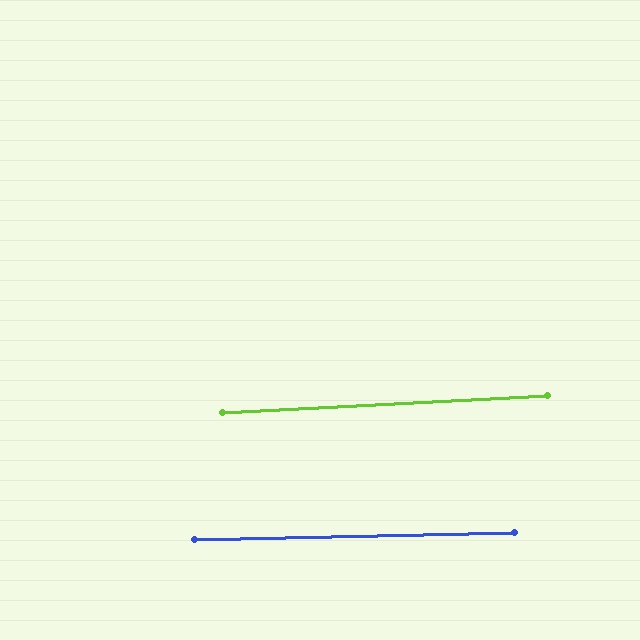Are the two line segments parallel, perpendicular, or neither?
Parallel — their directions differ by only 1.7°.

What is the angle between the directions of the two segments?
Approximately 2 degrees.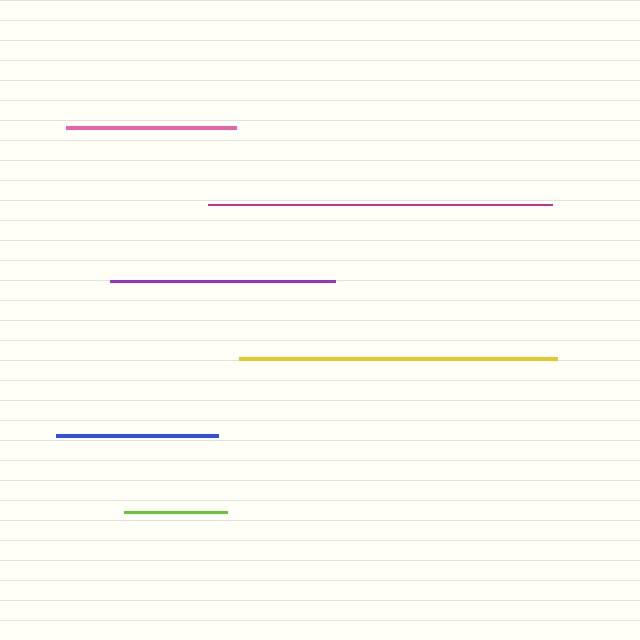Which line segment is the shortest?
The lime line is the shortest at approximately 103 pixels.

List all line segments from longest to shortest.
From longest to shortest: magenta, yellow, purple, pink, blue, lime.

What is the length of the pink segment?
The pink segment is approximately 170 pixels long.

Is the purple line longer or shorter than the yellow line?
The yellow line is longer than the purple line.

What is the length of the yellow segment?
The yellow segment is approximately 318 pixels long.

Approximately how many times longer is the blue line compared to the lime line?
The blue line is approximately 1.6 times the length of the lime line.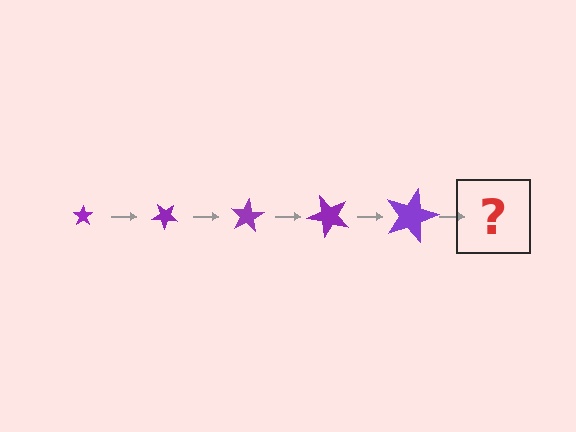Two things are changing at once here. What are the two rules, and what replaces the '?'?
The two rules are that the star grows larger each step and it rotates 40 degrees each step. The '?' should be a star, larger than the previous one and rotated 200 degrees from the start.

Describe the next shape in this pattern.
It should be a star, larger than the previous one and rotated 200 degrees from the start.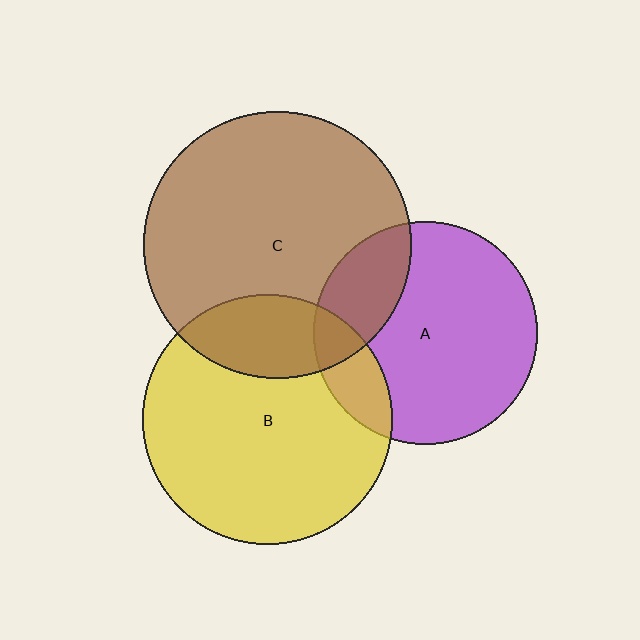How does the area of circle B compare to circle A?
Approximately 1.3 times.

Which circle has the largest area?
Circle C (brown).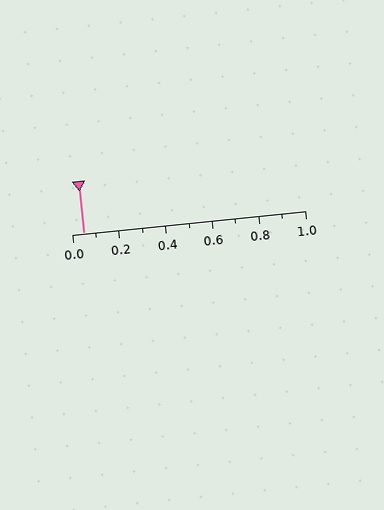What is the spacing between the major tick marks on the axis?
The major ticks are spaced 0.2 apart.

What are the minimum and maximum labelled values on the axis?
The axis runs from 0.0 to 1.0.